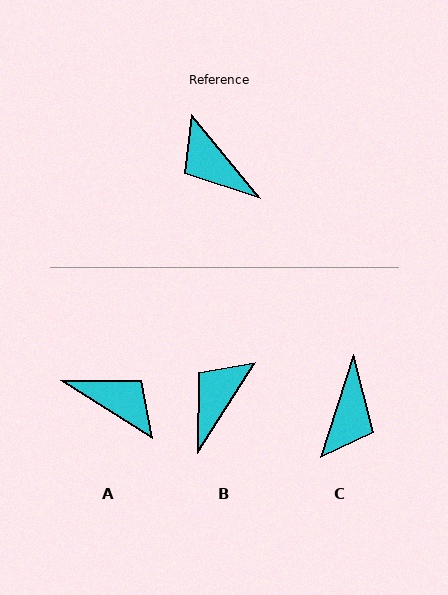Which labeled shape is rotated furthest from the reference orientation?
A, about 162 degrees away.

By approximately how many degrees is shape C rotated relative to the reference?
Approximately 123 degrees counter-clockwise.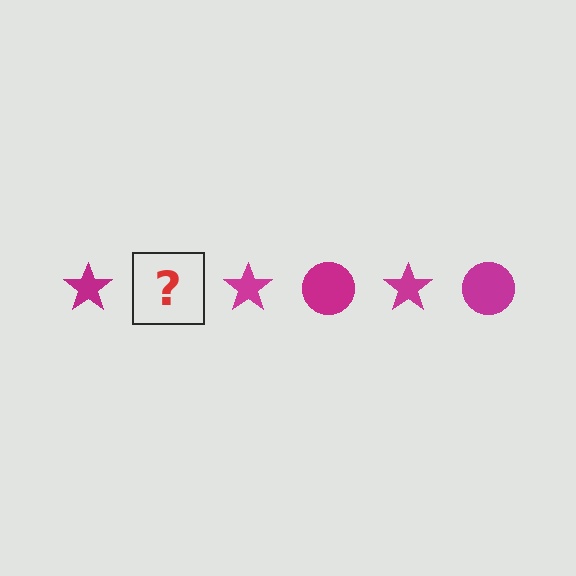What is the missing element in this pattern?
The missing element is a magenta circle.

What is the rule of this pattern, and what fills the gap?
The rule is that the pattern cycles through star, circle shapes in magenta. The gap should be filled with a magenta circle.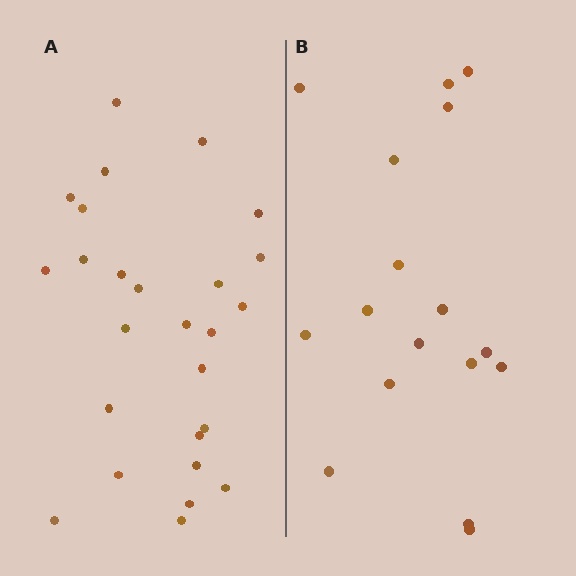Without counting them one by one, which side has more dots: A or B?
Region A (the left region) has more dots.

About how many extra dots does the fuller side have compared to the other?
Region A has roughly 8 or so more dots than region B.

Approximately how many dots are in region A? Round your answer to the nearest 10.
About 30 dots. (The exact count is 26, which rounds to 30.)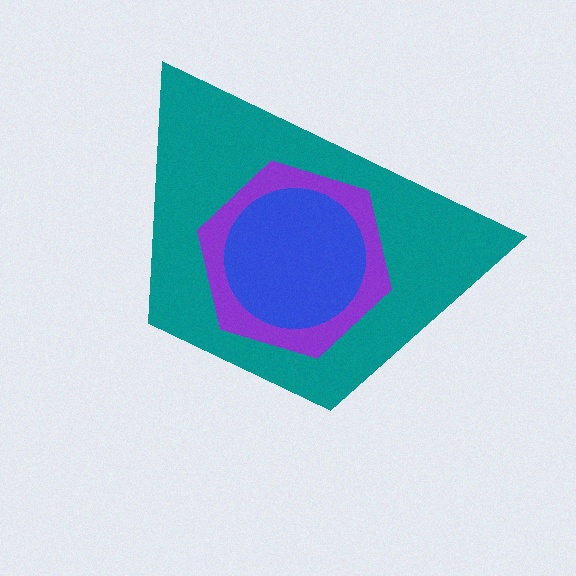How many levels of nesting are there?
3.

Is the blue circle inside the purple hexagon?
Yes.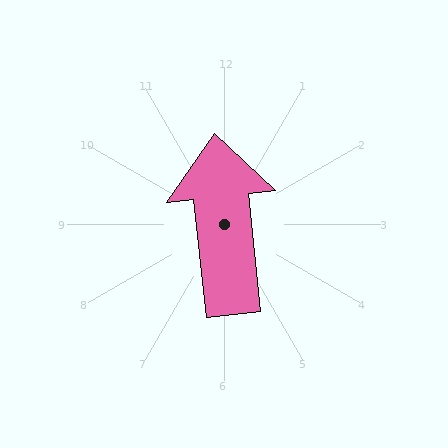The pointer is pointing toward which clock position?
Roughly 12 o'clock.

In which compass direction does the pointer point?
North.